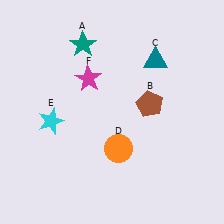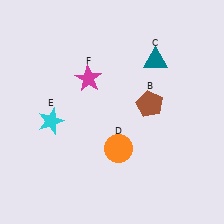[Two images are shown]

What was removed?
The teal star (A) was removed in Image 2.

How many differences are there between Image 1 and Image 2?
There is 1 difference between the two images.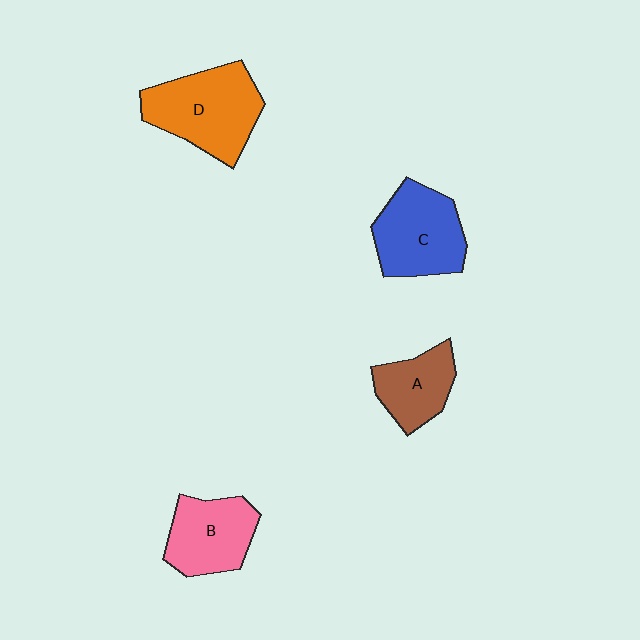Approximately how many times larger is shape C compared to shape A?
Approximately 1.4 times.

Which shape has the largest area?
Shape D (orange).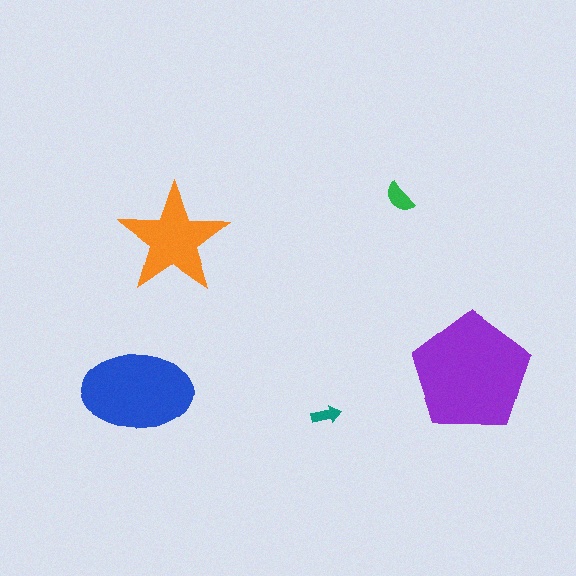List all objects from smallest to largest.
The teal arrow, the green semicircle, the orange star, the blue ellipse, the purple pentagon.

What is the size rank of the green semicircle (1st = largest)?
4th.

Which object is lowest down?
The teal arrow is bottommost.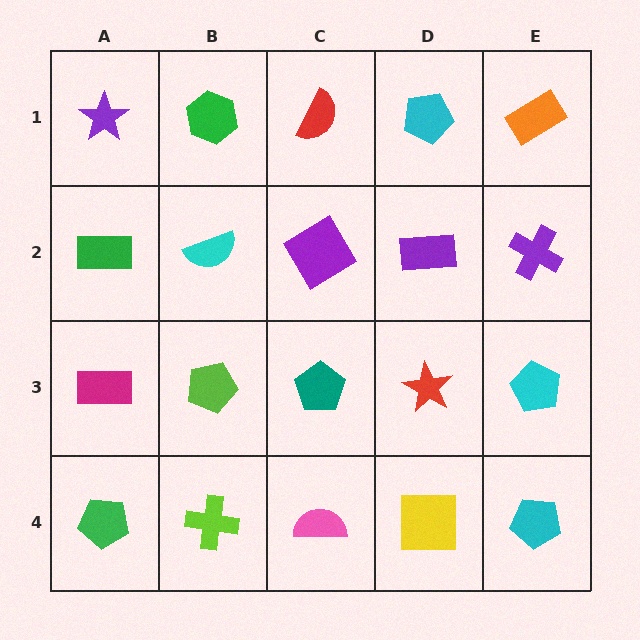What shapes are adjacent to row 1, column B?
A cyan semicircle (row 2, column B), a purple star (row 1, column A), a red semicircle (row 1, column C).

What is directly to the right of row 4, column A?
A lime cross.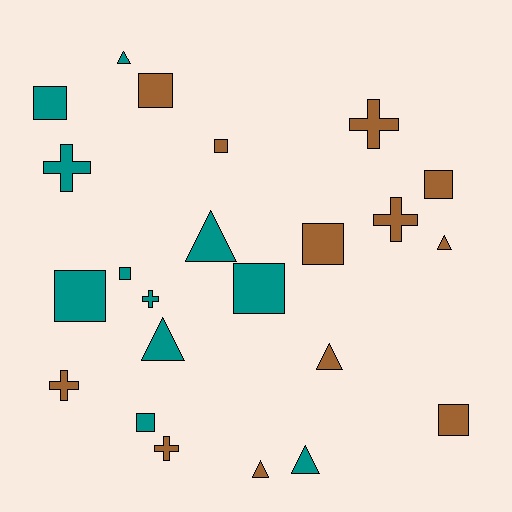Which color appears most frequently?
Brown, with 12 objects.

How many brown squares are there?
There are 5 brown squares.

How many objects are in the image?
There are 23 objects.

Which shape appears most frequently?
Square, with 10 objects.